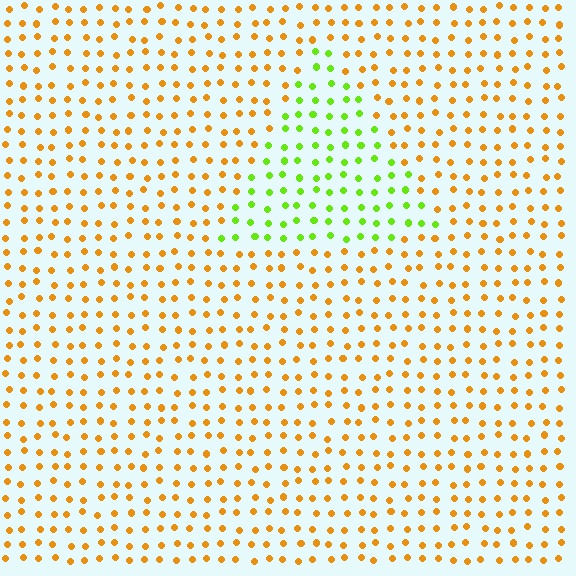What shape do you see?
I see a triangle.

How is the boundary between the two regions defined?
The boundary is defined purely by a slight shift in hue (about 61 degrees). Spacing, size, and orientation are identical on both sides.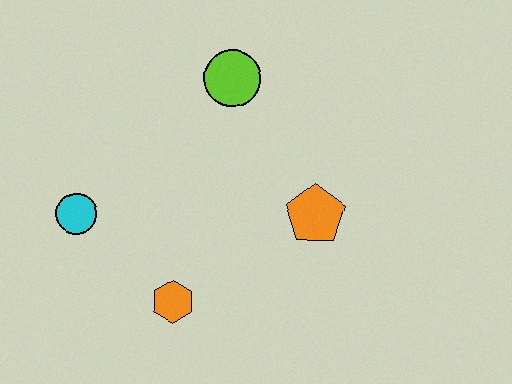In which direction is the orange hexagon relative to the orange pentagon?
The orange hexagon is to the left of the orange pentagon.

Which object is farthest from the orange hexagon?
The lime circle is farthest from the orange hexagon.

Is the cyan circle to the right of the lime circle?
No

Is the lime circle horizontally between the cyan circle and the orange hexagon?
No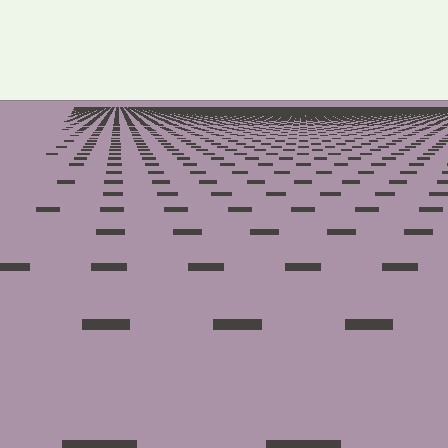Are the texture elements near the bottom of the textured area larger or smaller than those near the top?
Larger. Near the bottom, elements are closer to the viewer and appear at a bigger on-screen size.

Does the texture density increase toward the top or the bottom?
Density increases toward the top.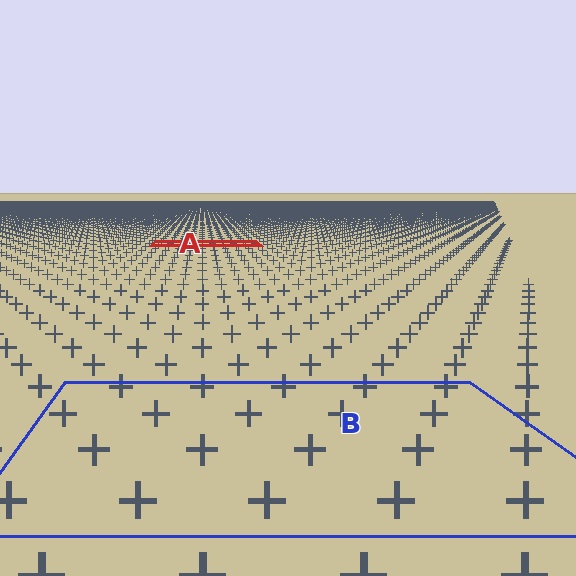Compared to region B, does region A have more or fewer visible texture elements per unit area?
Region A has more texture elements per unit area — they are packed more densely because it is farther away.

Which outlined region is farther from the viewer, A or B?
Region A is farther from the viewer — the texture elements inside it appear smaller and more densely packed.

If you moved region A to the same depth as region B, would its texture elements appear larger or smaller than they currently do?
They would appear larger. At a closer depth, the same texture elements are projected at a bigger on-screen size.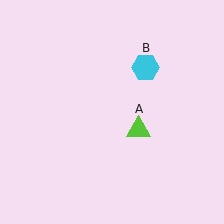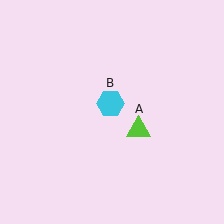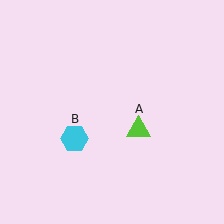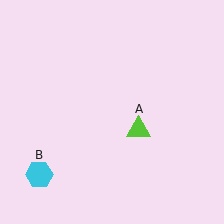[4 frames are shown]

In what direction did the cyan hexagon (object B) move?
The cyan hexagon (object B) moved down and to the left.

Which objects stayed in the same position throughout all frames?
Lime triangle (object A) remained stationary.